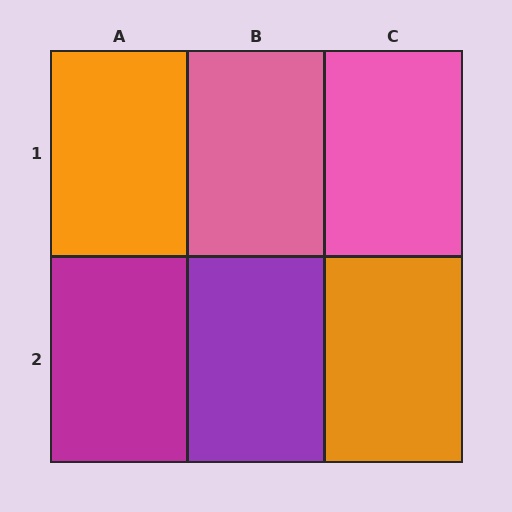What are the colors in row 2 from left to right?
Magenta, purple, orange.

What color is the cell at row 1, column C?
Pink.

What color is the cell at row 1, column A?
Orange.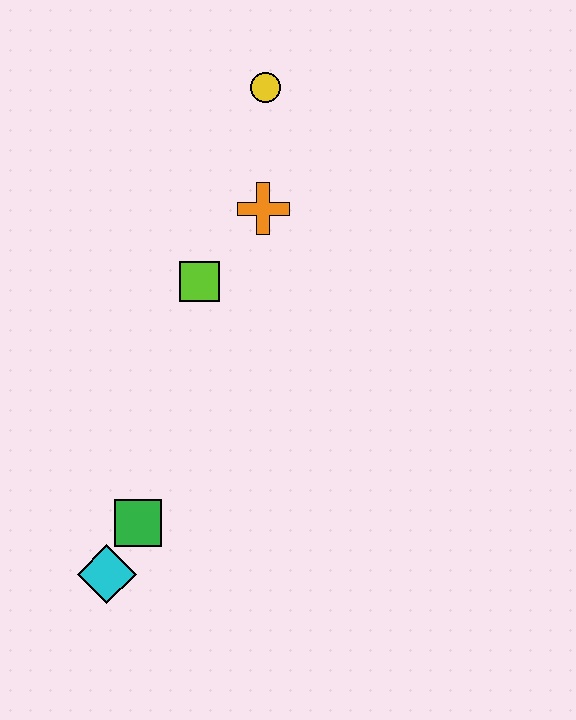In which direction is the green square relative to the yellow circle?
The green square is below the yellow circle.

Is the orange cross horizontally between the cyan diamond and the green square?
No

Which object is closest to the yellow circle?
The orange cross is closest to the yellow circle.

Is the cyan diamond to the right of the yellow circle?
No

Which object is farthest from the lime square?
The cyan diamond is farthest from the lime square.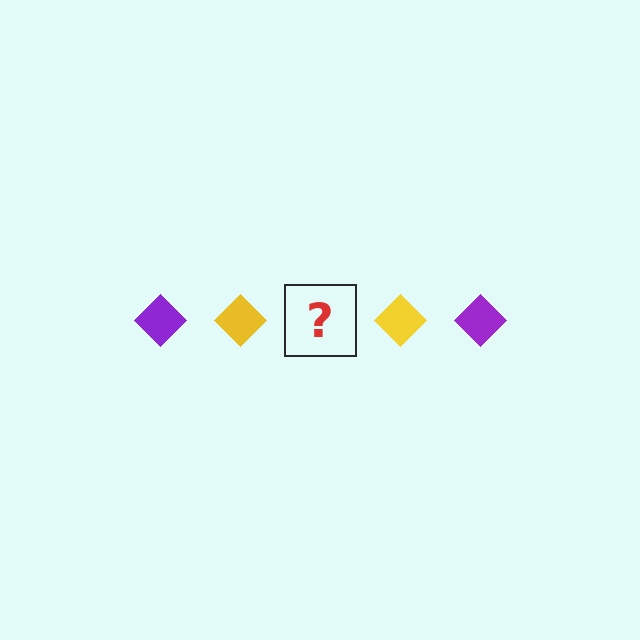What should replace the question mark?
The question mark should be replaced with a purple diamond.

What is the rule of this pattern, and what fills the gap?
The rule is that the pattern cycles through purple, yellow diamonds. The gap should be filled with a purple diamond.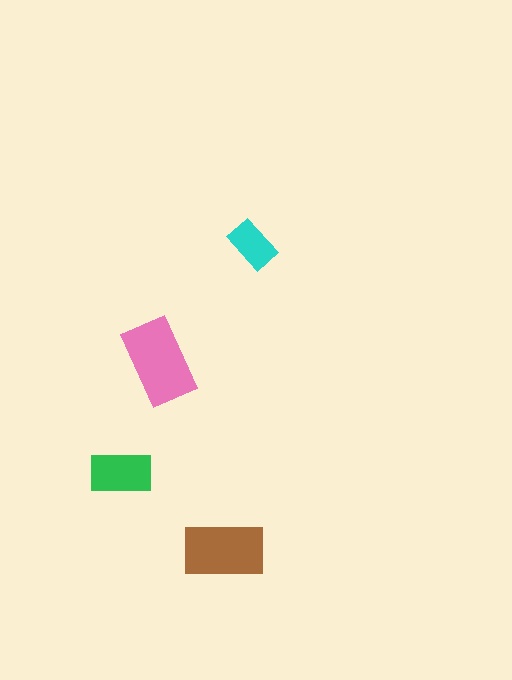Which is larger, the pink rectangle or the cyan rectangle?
The pink one.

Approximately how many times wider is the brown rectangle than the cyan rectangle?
About 1.5 times wider.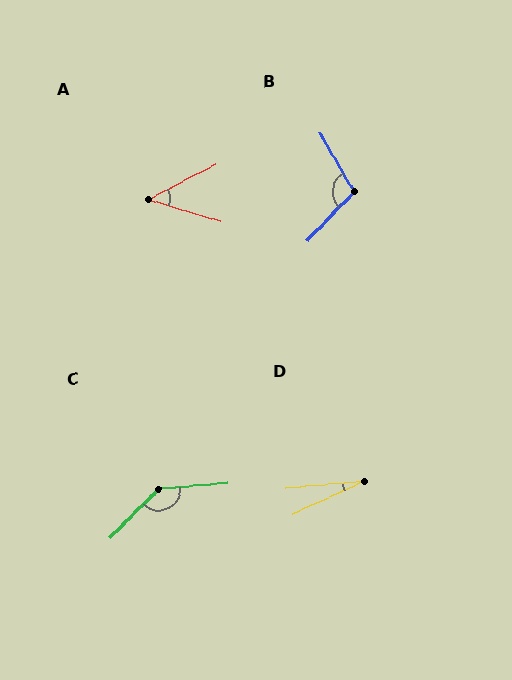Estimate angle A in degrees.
Approximately 45 degrees.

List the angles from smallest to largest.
D (20°), A (45°), B (106°), C (140°).